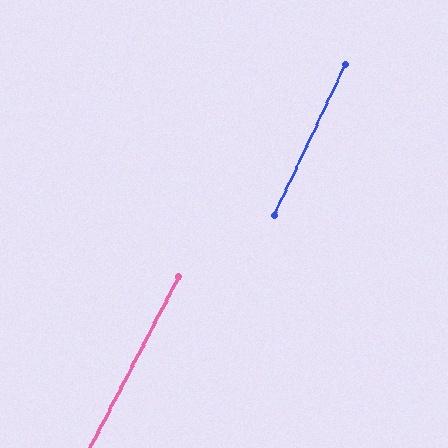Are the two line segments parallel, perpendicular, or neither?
Parallel — their directions differ by only 2.0°.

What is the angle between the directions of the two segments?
Approximately 2 degrees.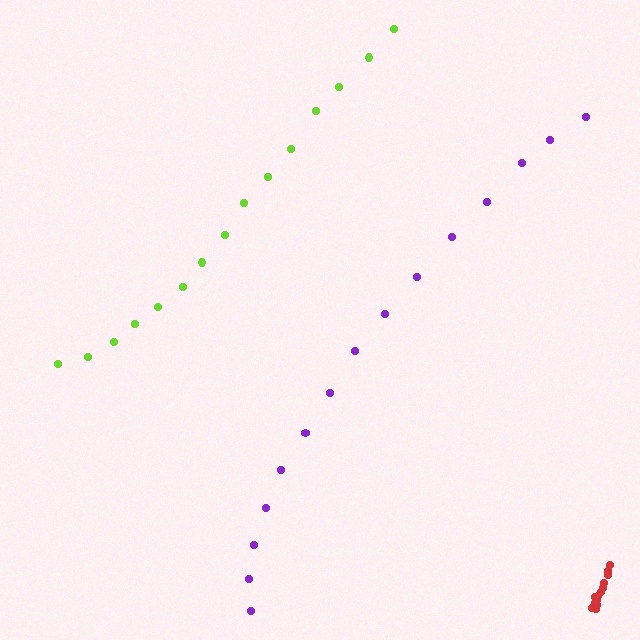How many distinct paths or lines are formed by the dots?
There are 3 distinct paths.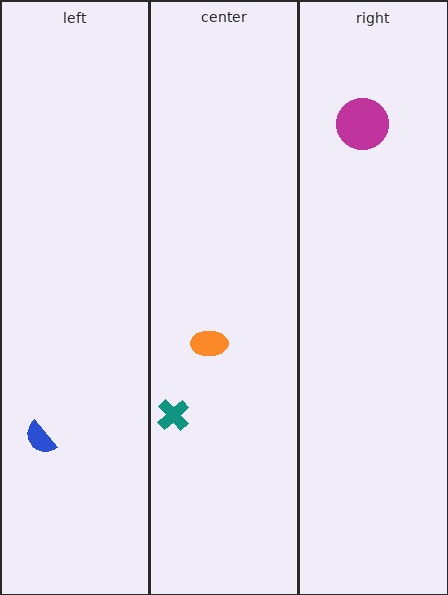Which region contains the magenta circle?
The right region.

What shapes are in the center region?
The orange ellipse, the teal cross.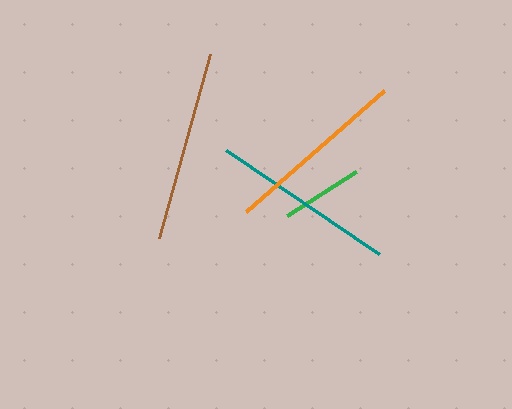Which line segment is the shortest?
The green line is the shortest at approximately 82 pixels.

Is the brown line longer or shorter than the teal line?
The brown line is longer than the teal line.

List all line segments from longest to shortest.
From longest to shortest: brown, teal, orange, green.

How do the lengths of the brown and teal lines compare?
The brown and teal lines are approximately the same length.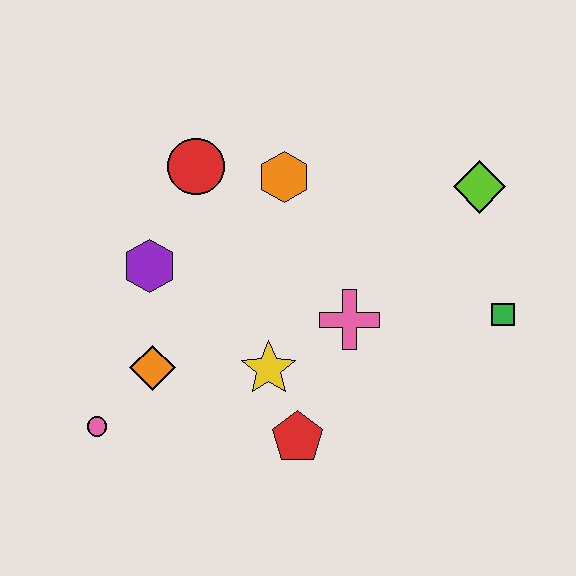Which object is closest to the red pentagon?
The yellow star is closest to the red pentagon.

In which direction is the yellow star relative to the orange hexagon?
The yellow star is below the orange hexagon.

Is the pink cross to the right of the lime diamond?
No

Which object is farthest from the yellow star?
The lime diamond is farthest from the yellow star.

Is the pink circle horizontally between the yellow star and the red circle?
No